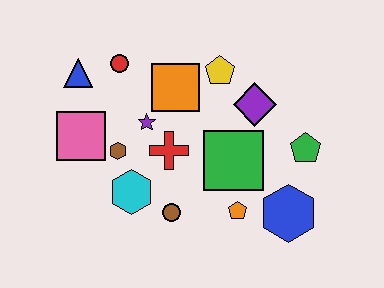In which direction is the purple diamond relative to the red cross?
The purple diamond is to the right of the red cross.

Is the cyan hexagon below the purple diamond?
Yes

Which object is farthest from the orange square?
The blue hexagon is farthest from the orange square.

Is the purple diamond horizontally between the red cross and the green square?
No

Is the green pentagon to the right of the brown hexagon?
Yes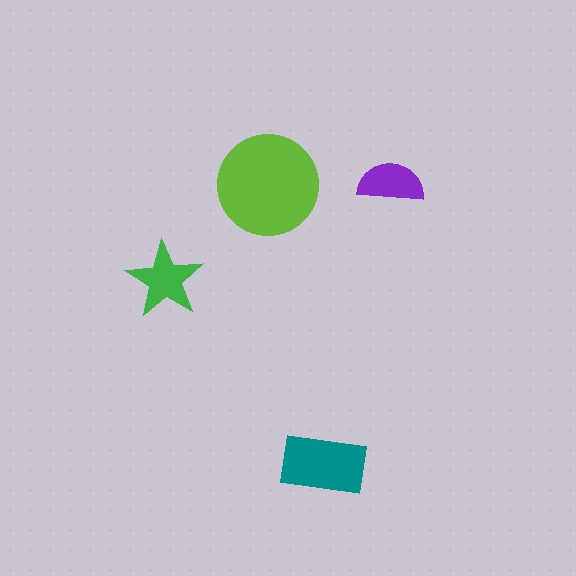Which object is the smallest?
The purple semicircle.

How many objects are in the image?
There are 4 objects in the image.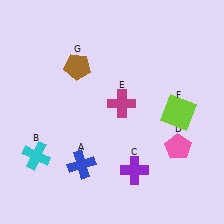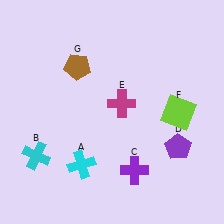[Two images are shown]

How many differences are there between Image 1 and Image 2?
There are 2 differences between the two images.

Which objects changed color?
A changed from blue to cyan. D changed from pink to purple.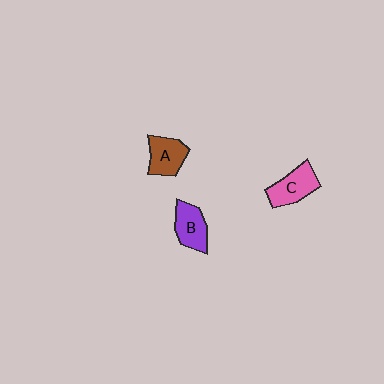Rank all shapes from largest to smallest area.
From largest to smallest: C (pink), B (purple), A (brown).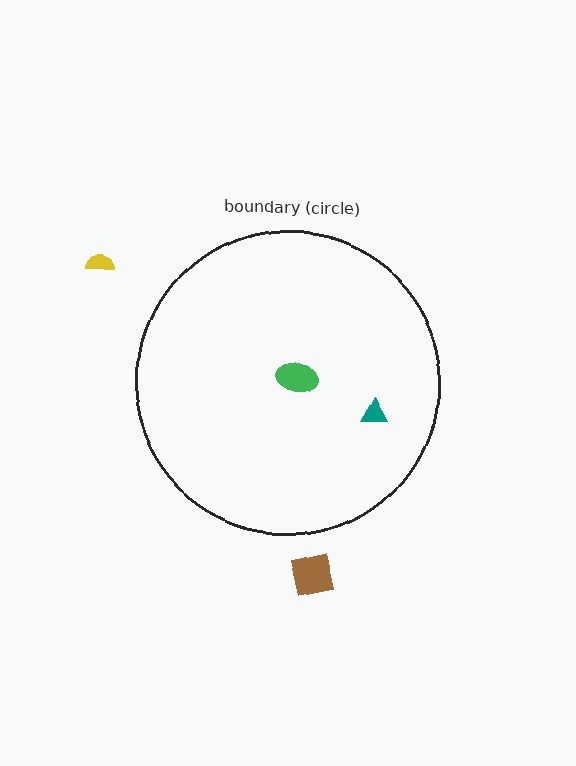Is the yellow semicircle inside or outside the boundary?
Outside.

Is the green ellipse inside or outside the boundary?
Inside.